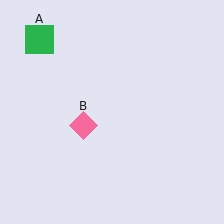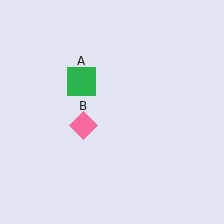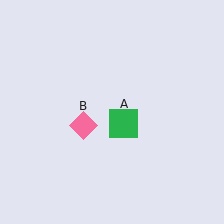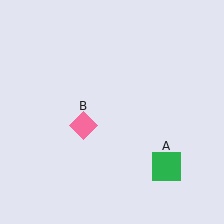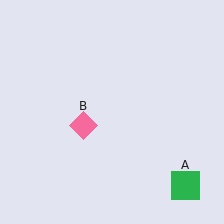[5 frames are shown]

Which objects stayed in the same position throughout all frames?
Pink diamond (object B) remained stationary.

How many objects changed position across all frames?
1 object changed position: green square (object A).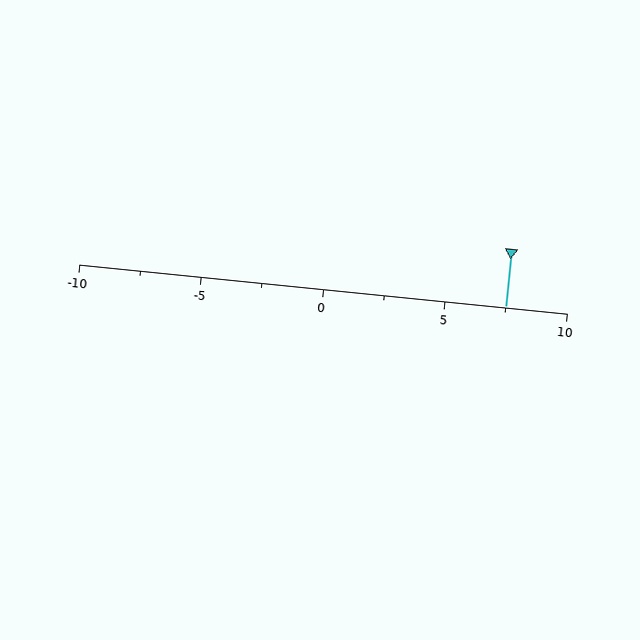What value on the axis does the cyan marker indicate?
The marker indicates approximately 7.5.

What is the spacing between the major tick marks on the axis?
The major ticks are spaced 5 apart.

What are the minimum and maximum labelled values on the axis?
The axis runs from -10 to 10.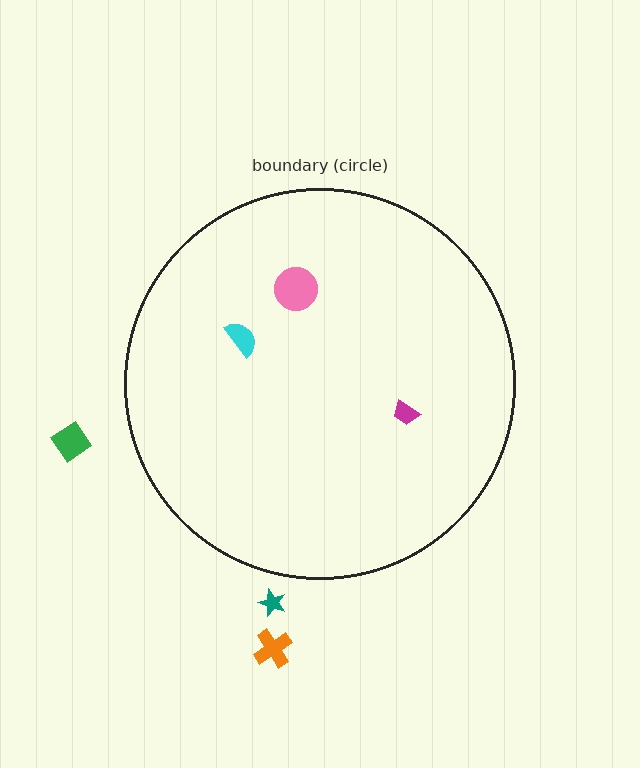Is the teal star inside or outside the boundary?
Outside.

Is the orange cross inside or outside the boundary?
Outside.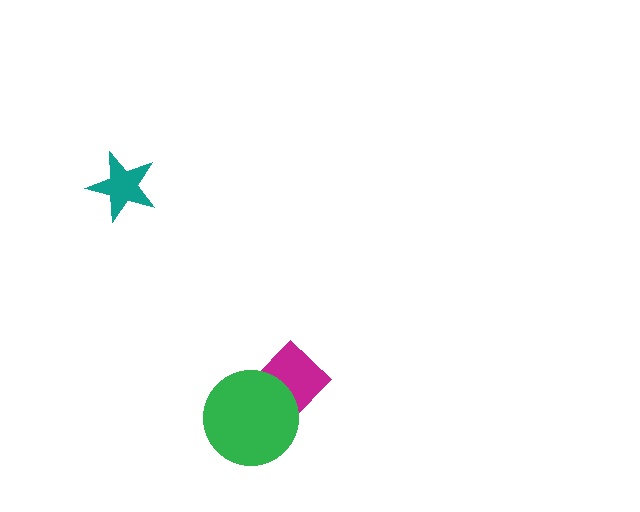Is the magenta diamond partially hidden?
Yes, it is partially covered by another shape.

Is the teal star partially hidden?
No, no other shape covers it.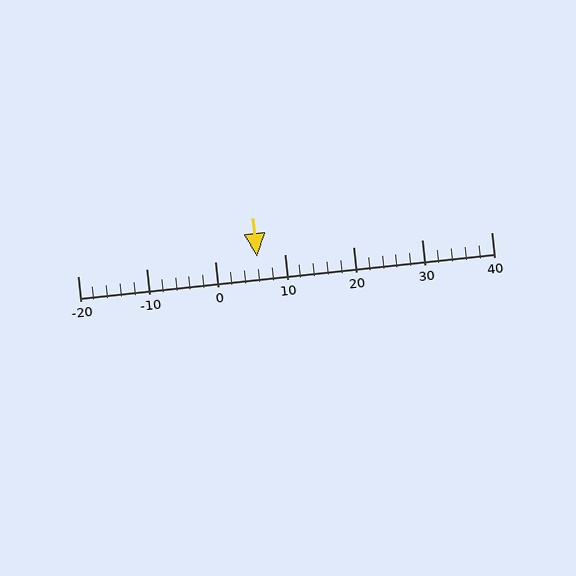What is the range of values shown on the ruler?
The ruler shows values from -20 to 40.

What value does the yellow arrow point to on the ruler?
The yellow arrow points to approximately 6.